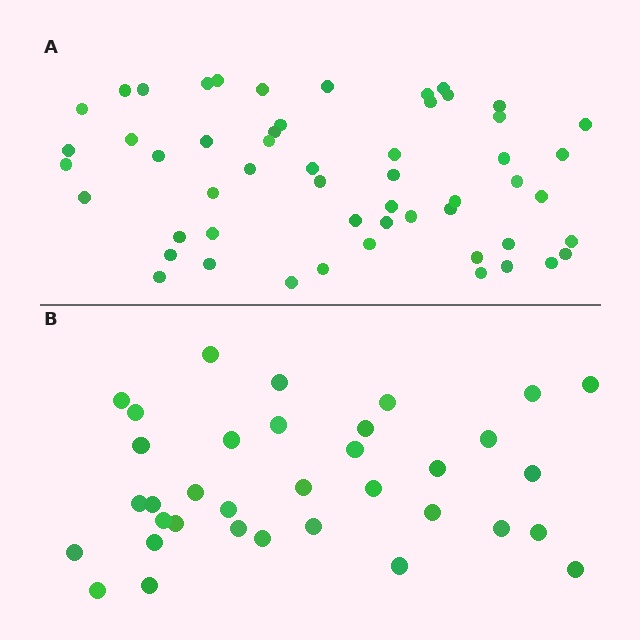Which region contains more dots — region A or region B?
Region A (the top region) has more dots.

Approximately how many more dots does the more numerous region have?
Region A has approximately 20 more dots than region B.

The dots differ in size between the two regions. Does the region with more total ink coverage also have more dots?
No. Region B has more total ink coverage because its dots are larger, but region A actually contains more individual dots. Total area can be misleading — the number of items is what matters here.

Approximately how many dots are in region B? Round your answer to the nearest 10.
About 40 dots. (The exact count is 35, which rounds to 40.)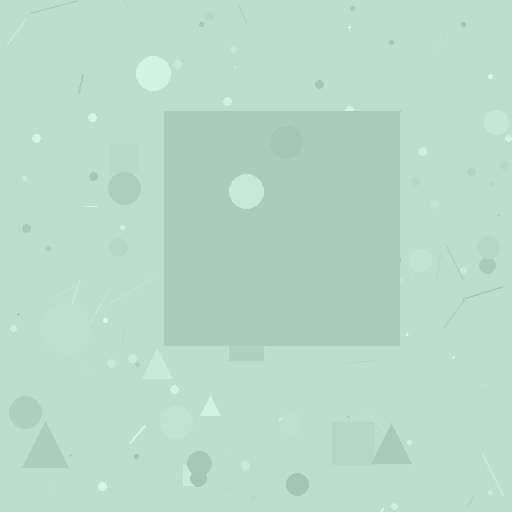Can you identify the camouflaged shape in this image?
The camouflaged shape is a square.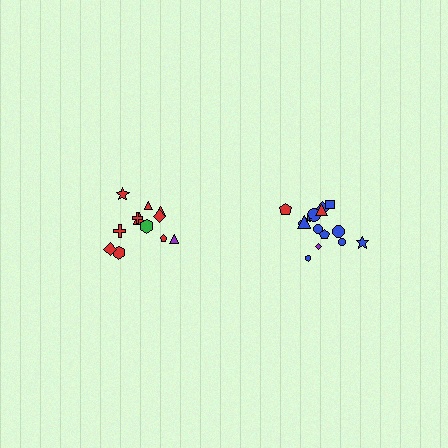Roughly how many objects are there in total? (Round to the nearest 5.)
Roughly 25 objects in total.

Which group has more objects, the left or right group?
The right group.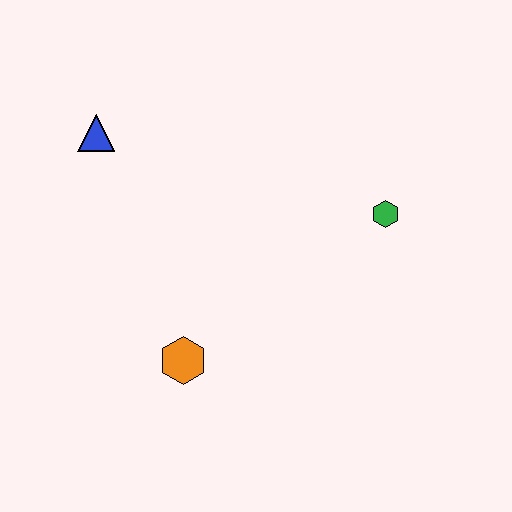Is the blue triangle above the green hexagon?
Yes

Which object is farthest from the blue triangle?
The green hexagon is farthest from the blue triangle.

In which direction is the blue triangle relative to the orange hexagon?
The blue triangle is above the orange hexagon.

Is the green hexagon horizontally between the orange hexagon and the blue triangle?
No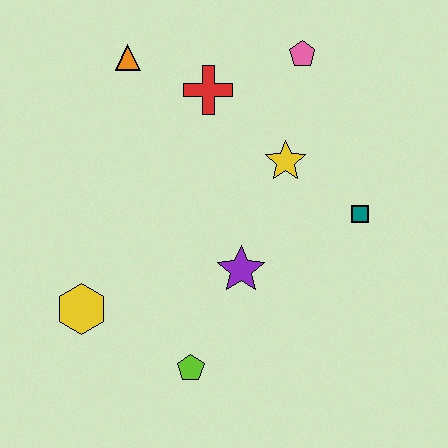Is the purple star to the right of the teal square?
No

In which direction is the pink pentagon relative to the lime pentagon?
The pink pentagon is above the lime pentagon.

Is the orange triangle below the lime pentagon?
No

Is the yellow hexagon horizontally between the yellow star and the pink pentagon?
No